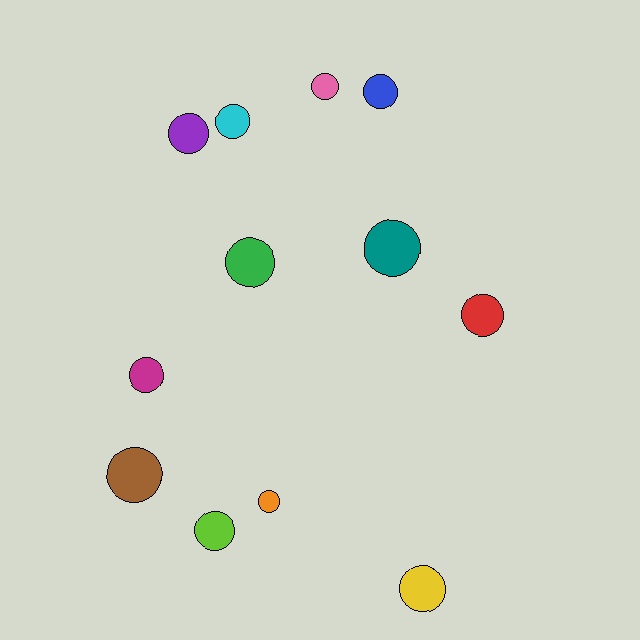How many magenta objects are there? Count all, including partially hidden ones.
There is 1 magenta object.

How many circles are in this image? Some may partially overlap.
There are 12 circles.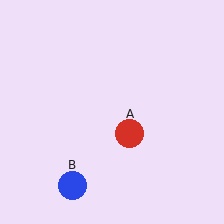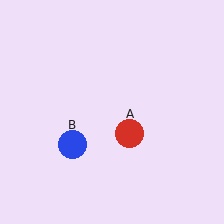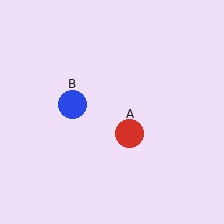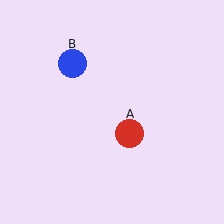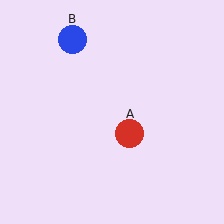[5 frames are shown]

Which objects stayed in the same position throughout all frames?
Red circle (object A) remained stationary.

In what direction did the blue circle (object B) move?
The blue circle (object B) moved up.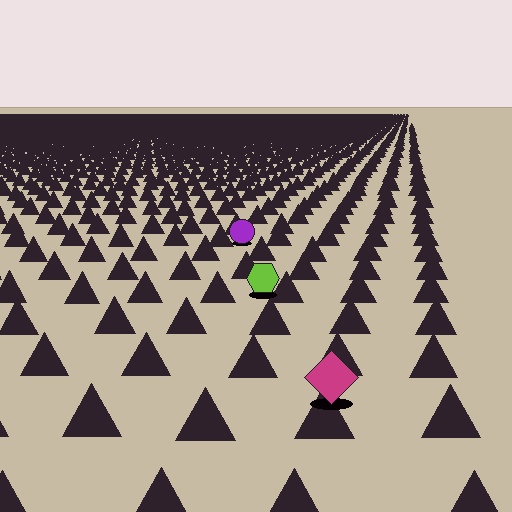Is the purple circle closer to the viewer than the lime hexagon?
No. The lime hexagon is closer — you can tell from the texture gradient: the ground texture is coarser near it.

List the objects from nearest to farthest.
From nearest to farthest: the magenta diamond, the lime hexagon, the purple circle.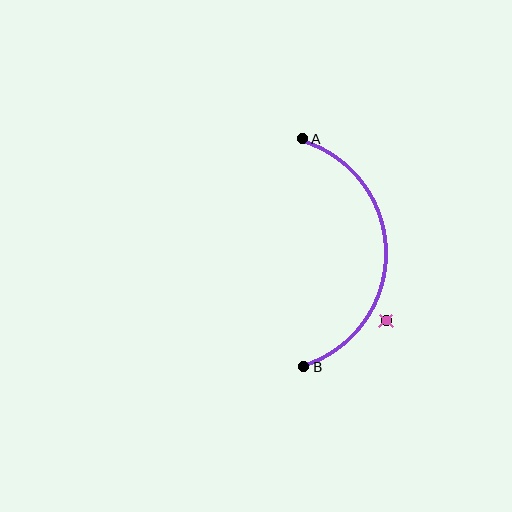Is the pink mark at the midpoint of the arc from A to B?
No — the pink mark does not lie on the arc at all. It sits slightly outside the curve.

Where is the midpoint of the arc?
The arc midpoint is the point on the curve farthest from the straight line joining A and B. It sits to the right of that line.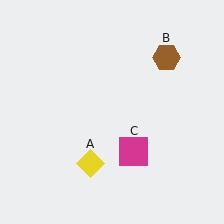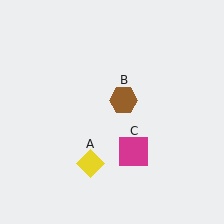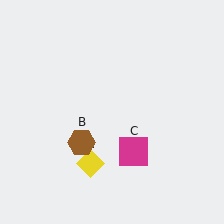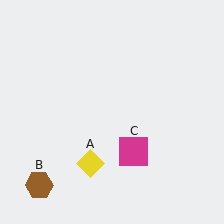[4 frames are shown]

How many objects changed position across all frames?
1 object changed position: brown hexagon (object B).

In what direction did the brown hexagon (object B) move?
The brown hexagon (object B) moved down and to the left.